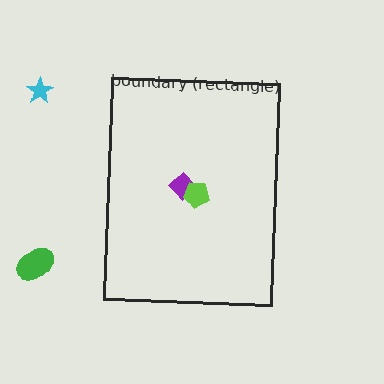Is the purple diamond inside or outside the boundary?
Inside.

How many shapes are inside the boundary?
2 inside, 2 outside.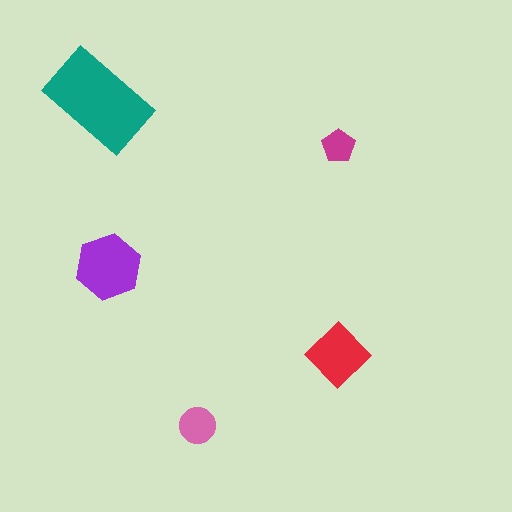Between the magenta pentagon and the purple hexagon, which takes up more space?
The purple hexagon.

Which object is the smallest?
The magenta pentagon.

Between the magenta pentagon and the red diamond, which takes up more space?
The red diamond.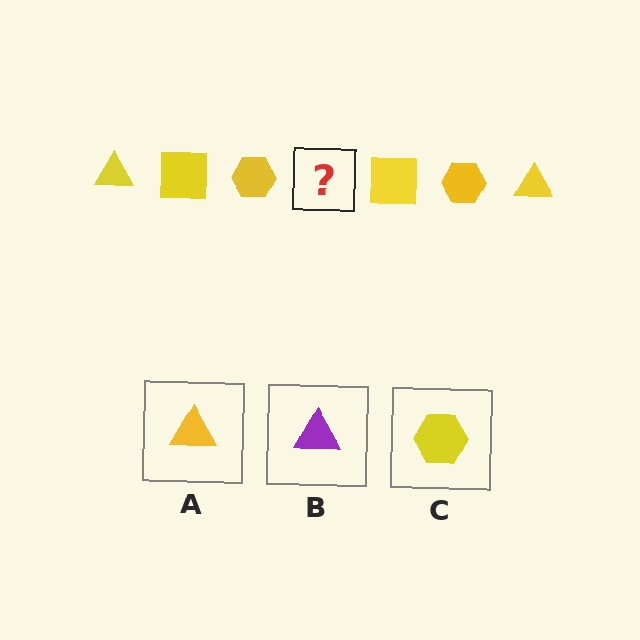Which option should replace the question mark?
Option A.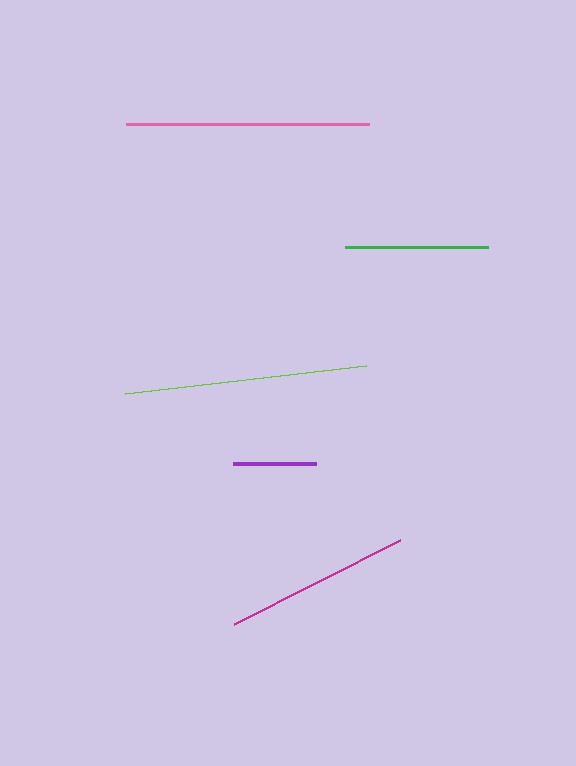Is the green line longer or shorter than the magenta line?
The magenta line is longer than the green line.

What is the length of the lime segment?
The lime segment is approximately 243 pixels long.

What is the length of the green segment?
The green segment is approximately 143 pixels long.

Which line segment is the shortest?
The purple line is the shortest at approximately 84 pixels.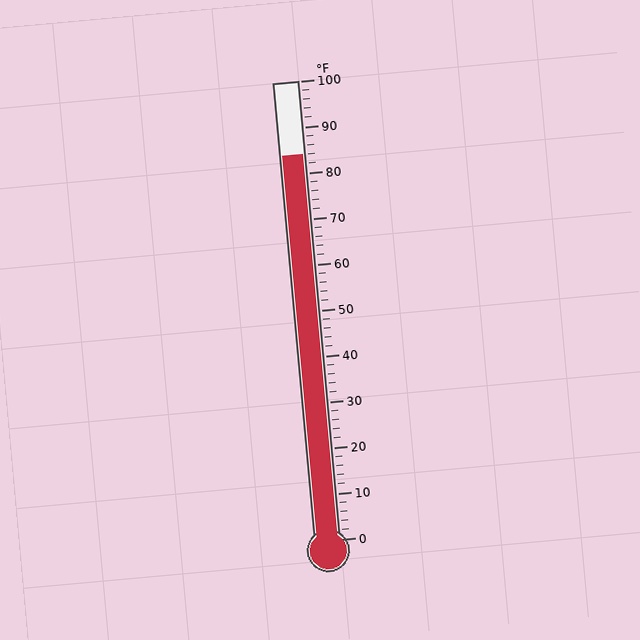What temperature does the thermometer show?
The thermometer shows approximately 84°F.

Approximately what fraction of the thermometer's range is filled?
The thermometer is filled to approximately 85% of its range.